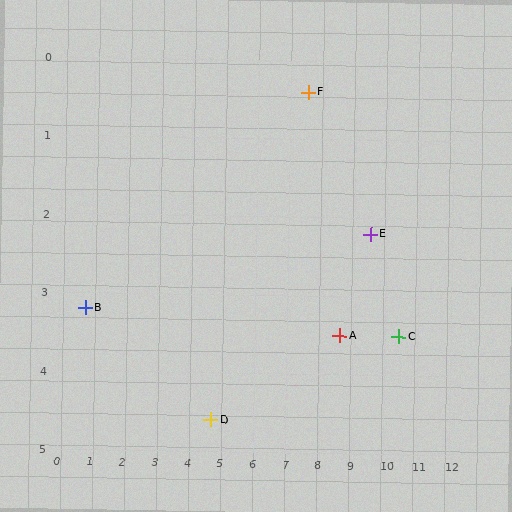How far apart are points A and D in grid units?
Points A and D are about 4.1 grid units apart.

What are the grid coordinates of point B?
Point B is at approximately (0.8, 3.2).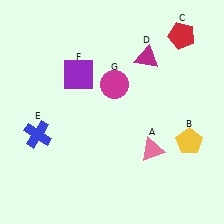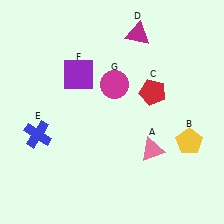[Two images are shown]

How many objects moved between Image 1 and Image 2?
2 objects moved between the two images.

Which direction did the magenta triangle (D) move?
The magenta triangle (D) moved up.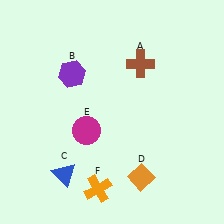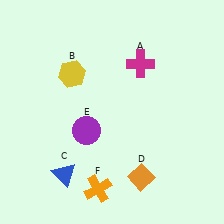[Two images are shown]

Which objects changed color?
A changed from brown to magenta. B changed from purple to yellow. E changed from magenta to purple.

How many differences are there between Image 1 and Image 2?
There are 3 differences between the two images.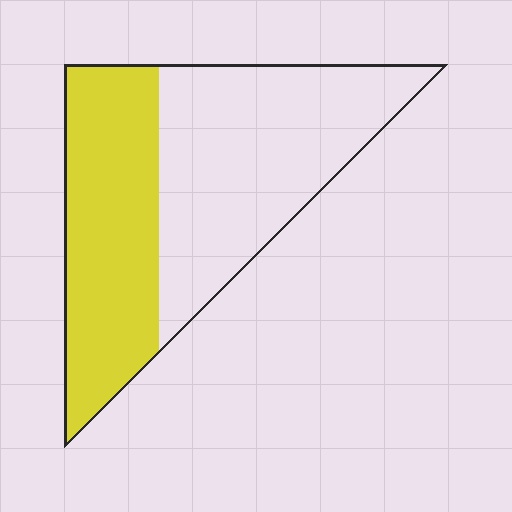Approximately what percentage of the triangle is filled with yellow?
Approximately 45%.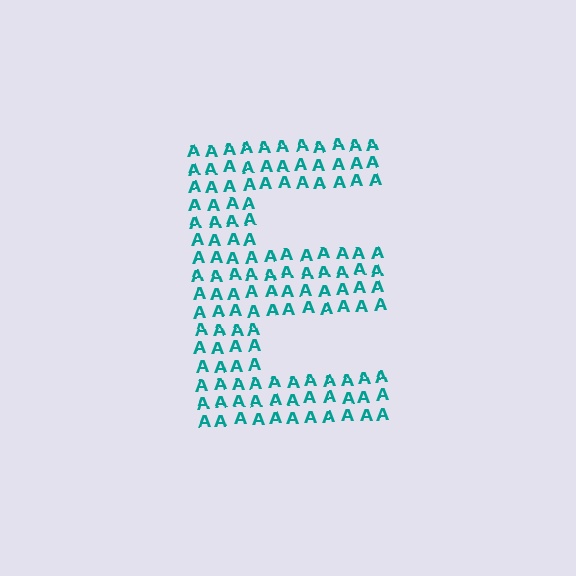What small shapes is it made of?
It is made of small letter A's.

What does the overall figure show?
The overall figure shows the letter E.